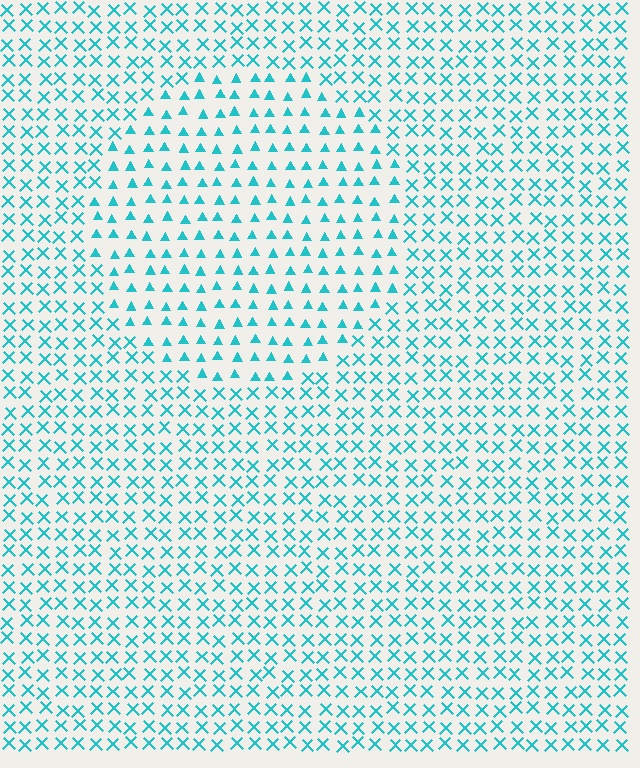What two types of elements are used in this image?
The image uses triangles inside the circle region and X marks outside it.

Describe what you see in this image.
The image is filled with small cyan elements arranged in a uniform grid. A circle-shaped region contains triangles, while the surrounding area contains X marks. The boundary is defined purely by the change in element shape.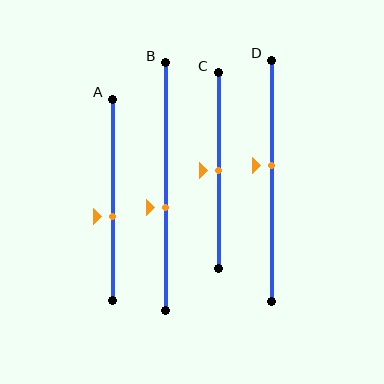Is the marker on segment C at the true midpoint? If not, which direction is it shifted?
Yes, the marker on segment C is at the true midpoint.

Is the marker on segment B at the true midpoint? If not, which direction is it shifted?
No, the marker on segment B is shifted downward by about 8% of the segment length.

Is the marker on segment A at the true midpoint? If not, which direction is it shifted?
No, the marker on segment A is shifted downward by about 8% of the segment length.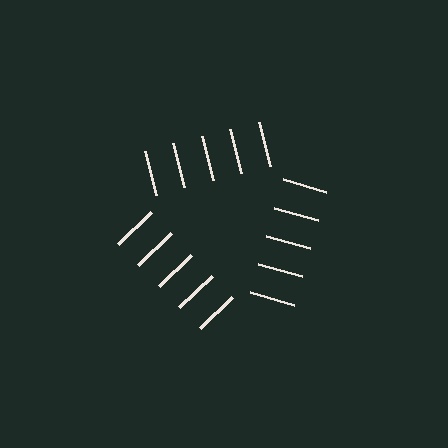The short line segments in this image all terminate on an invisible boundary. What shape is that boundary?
An illusory triangle — the line segments terminate on its edges but no continuous stroke is drawn.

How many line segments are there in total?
15 — 5 along each of the 3 edges.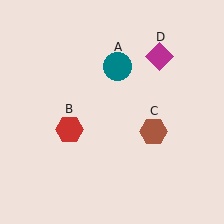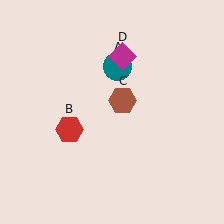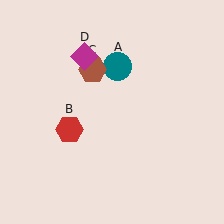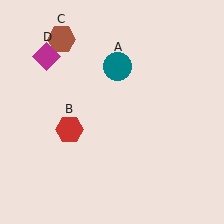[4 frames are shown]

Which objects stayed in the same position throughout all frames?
Teal circle (object A) and red hexagon (object B) remained stationary.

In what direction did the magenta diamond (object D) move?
The magenta diamond (object D) moved left.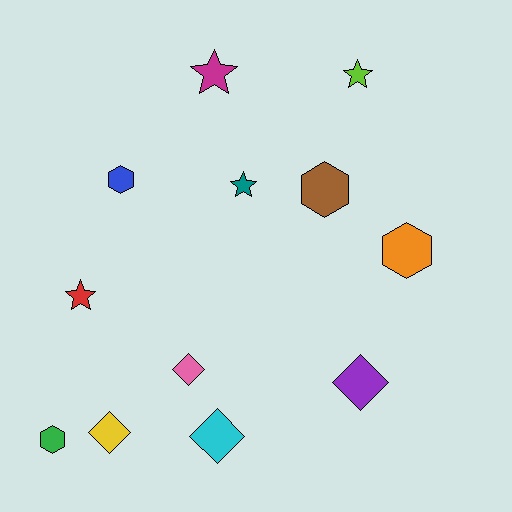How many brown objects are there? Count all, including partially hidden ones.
There is 1 brown object.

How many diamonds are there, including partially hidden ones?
There are 4 diamonds.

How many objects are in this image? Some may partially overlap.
There are 12 objects.